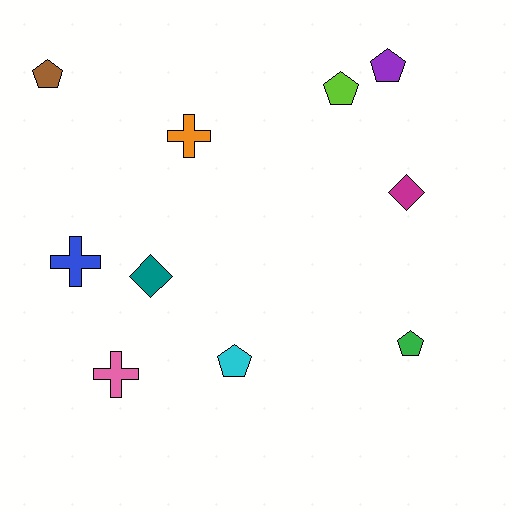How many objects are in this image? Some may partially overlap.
There are 10 objects.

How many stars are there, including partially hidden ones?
There are no stars.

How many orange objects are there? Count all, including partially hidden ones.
There is 1 orange object.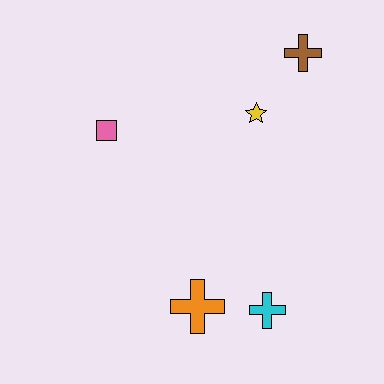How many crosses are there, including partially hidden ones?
There are 3 crosses.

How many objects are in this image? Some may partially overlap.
There are 5 objects.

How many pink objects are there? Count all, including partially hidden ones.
There is 1 pink object.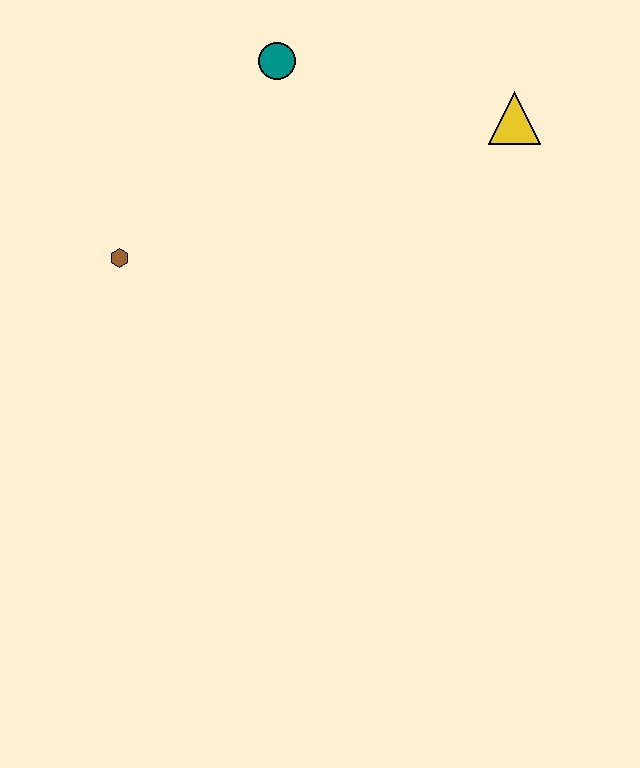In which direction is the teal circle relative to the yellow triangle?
The teal circle is to the left of the yellow triangle.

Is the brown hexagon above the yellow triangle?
No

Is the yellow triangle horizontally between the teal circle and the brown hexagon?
No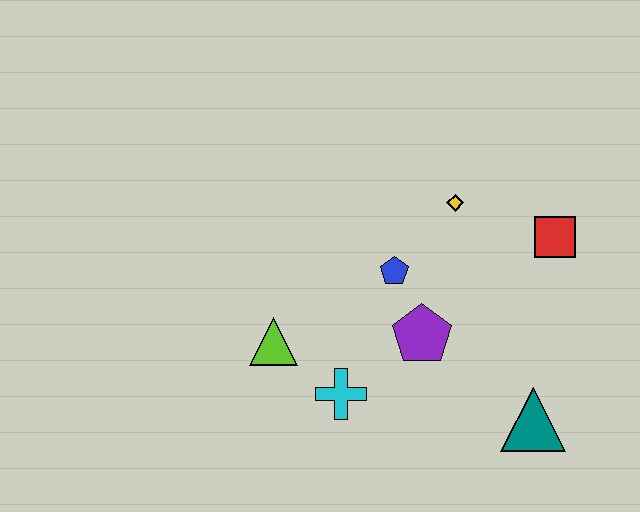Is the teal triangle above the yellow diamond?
No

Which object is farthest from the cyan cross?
The red square is farthest from the cyan cross.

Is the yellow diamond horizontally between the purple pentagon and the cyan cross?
No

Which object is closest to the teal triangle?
The purple pentagon is closest to the teal triangle.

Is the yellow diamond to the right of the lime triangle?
Yes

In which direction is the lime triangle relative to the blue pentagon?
The lime triangle is to the left of the blue pentagon.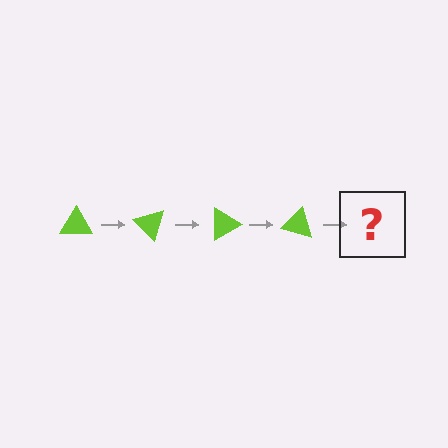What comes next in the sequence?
The next element should be a lime triangle rotated 180 degrees.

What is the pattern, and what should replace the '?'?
The pattern is that the triangle rotates 45 degrees each step. The '?' should be a lime triangle rotated 180 degrees.